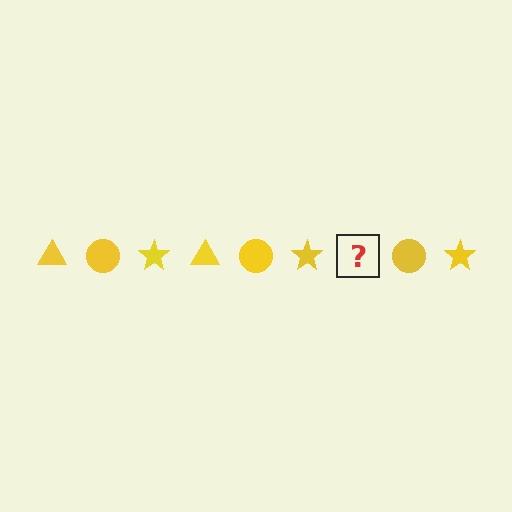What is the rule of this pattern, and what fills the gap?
The rule is that the pattern cycles through triangle, circle, star shapes in yellow. The gap should be filled with a yellow triangle.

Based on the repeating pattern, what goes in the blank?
The blank should be a yellow triangle.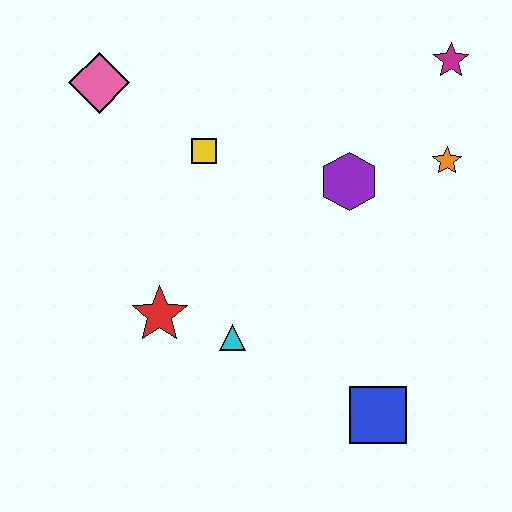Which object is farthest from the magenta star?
The red star is farthest from the magenta star.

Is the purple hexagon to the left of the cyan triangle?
No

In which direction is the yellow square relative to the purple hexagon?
The yellow square is to the left of the purple hexagon.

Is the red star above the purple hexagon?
No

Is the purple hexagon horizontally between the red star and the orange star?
Yes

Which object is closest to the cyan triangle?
The red star is closest to the cyan triangle.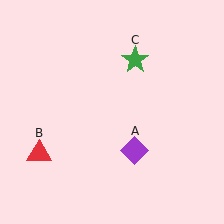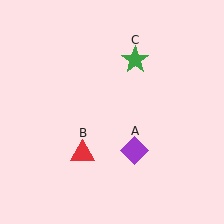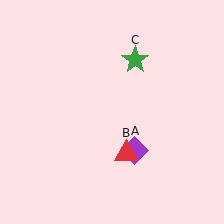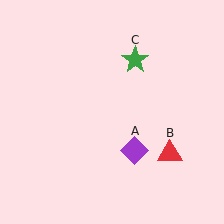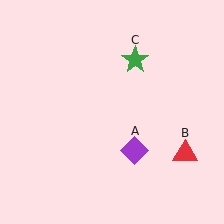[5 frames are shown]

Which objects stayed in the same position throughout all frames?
Purple diamond (object A) and green star (object C) remained stationary.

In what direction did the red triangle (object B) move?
The red triangle (object B) moved right.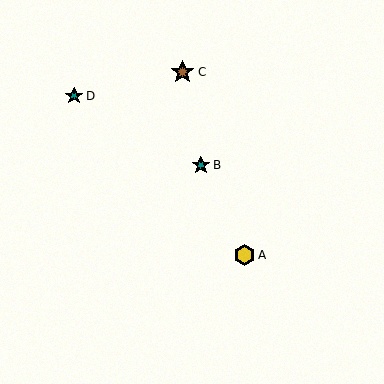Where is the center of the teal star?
The center of the teal star is at (201, 165).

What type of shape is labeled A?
Shape A is a yellow hexagon.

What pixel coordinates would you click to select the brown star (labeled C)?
Click at (183, 72) to select the brown star C.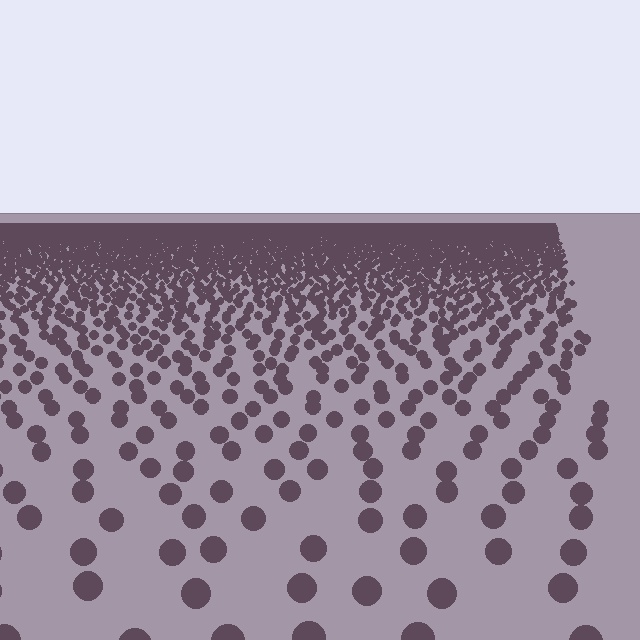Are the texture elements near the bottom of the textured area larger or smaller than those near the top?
Larger. Near the bottom, elements are closer to the viewer and appear at a bigger on-screen size.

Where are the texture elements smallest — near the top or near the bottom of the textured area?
Near the top.